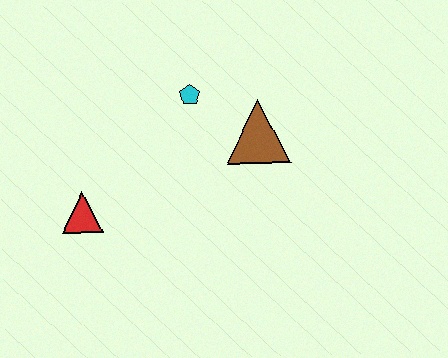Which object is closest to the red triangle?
The cyan pentagon is closest to the red triangle.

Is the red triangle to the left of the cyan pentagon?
Yes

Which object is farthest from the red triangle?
The brown triangle is farthest from the red triangle.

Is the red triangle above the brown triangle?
No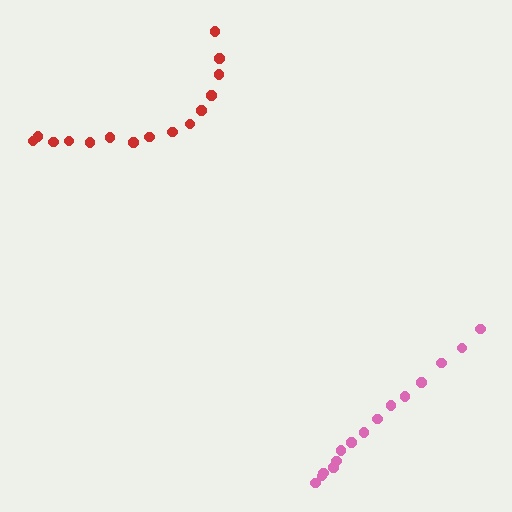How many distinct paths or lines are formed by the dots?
There are 2 distinct paths.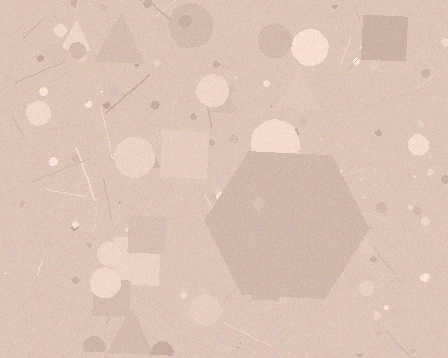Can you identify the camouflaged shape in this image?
The camouflaged shape is a hexagon.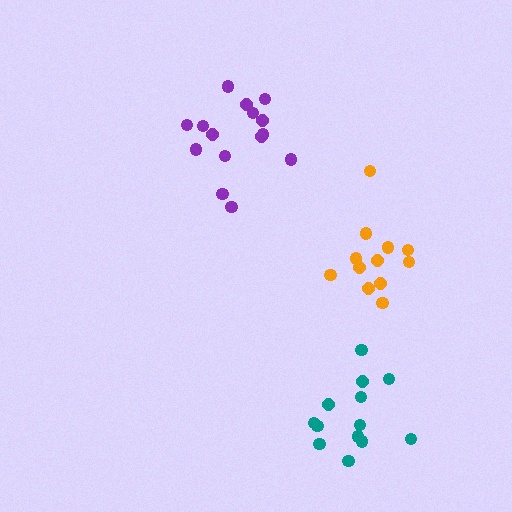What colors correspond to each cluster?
The clusters are colored: teal, orange, purple.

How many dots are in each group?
Group 1: 13 dots, Group 2: 12 dots, Group 3: 15 dots (40 total).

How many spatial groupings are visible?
There are 3 spatial groupings.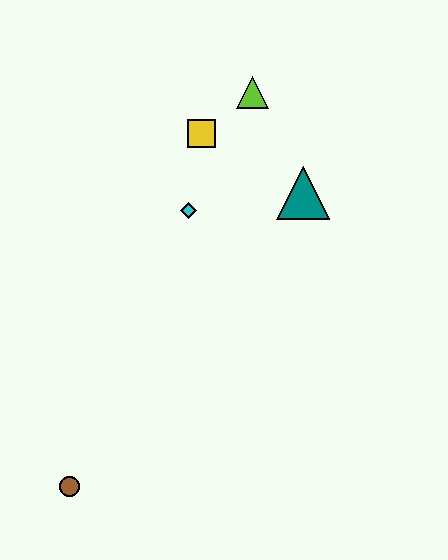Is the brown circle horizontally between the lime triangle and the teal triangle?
No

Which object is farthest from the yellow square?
The brown circle is farthest from the yellow square.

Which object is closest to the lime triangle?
The yellow square is closest to the lime triangle.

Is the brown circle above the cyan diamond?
No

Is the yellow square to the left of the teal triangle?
Yes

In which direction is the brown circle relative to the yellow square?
The brown circle is below the yellow square.